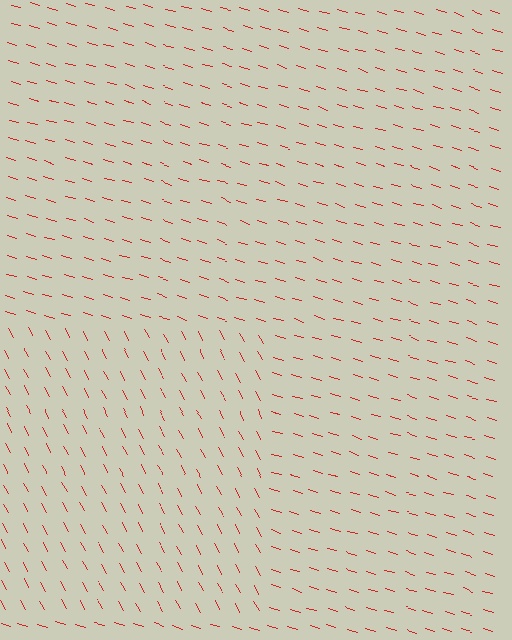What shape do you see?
I see a rectangle.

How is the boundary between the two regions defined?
The boundary is defined purely by a change in line orientation (approximately 45 degrees difference). All lines are the same color and thickness.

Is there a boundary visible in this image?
Yes, there is a texture boundary formed by a change in line orientation.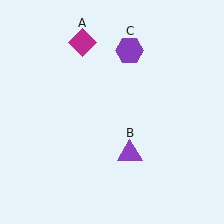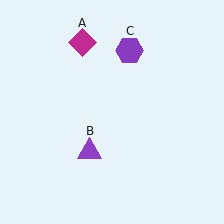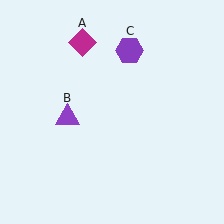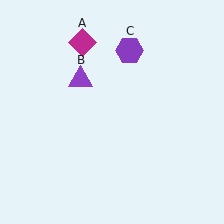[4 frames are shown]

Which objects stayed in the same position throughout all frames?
Magenta diamond (object A) and purple hexagon (object C) remained stationary.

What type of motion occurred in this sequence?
The purple triangle (object B) rotated clockwise around the center of the scene.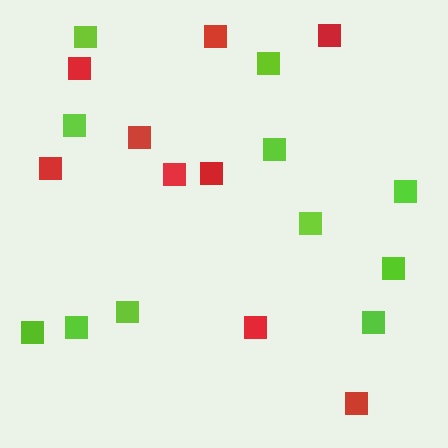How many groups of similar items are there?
There are 2 groups: one group of lime squares (11) and one group of red squares (9).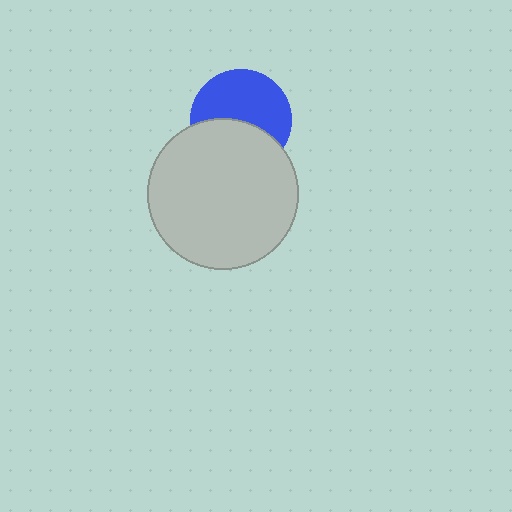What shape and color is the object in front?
The object in front is a light gray circle.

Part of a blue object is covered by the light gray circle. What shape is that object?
It is a circle.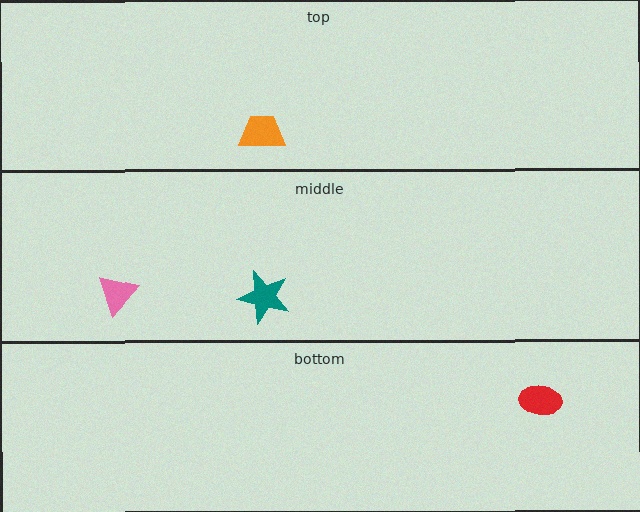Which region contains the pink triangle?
The middle region.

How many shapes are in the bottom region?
1.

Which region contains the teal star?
The middle region.